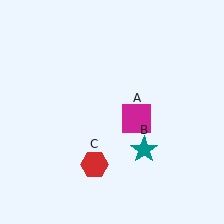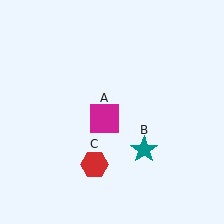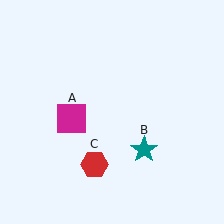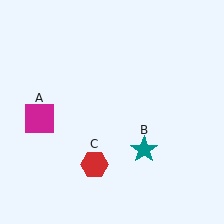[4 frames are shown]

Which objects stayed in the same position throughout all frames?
Teal star (object B) and red hexagon (object C) remained stationary.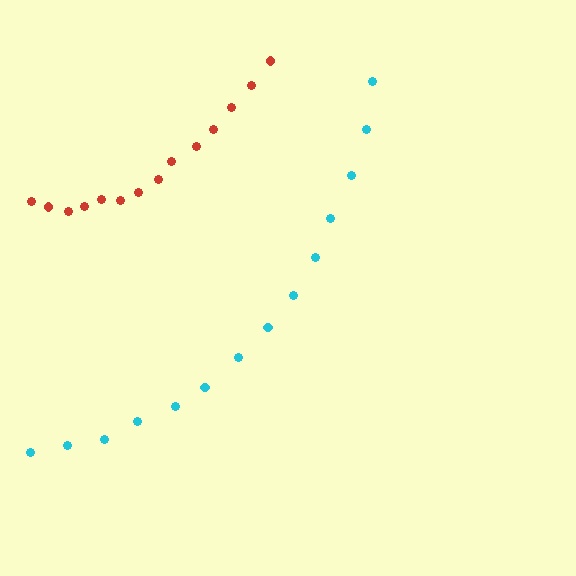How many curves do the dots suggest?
There are 2 distinct paths.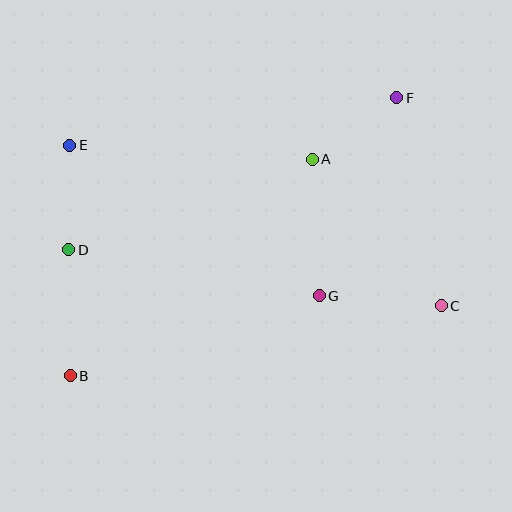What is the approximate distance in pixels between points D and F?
The distance between D and F is approximately 361 pixels.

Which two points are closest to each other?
Points D and E are closest to each other.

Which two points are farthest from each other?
Points B and F are farthest from each other.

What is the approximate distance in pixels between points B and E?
The distance between B and E is approximately 230 pixels.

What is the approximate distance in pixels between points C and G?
The distance between C and G is approximately 122 pixels.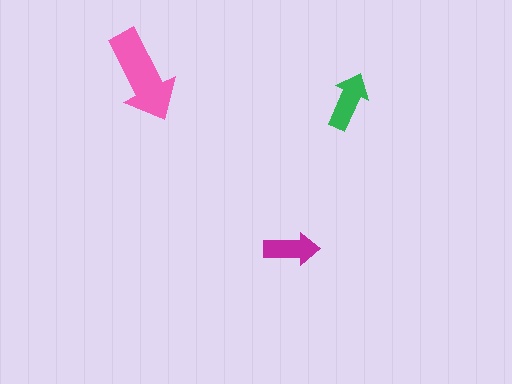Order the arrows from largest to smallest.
the pink one, the green one, the magenta one.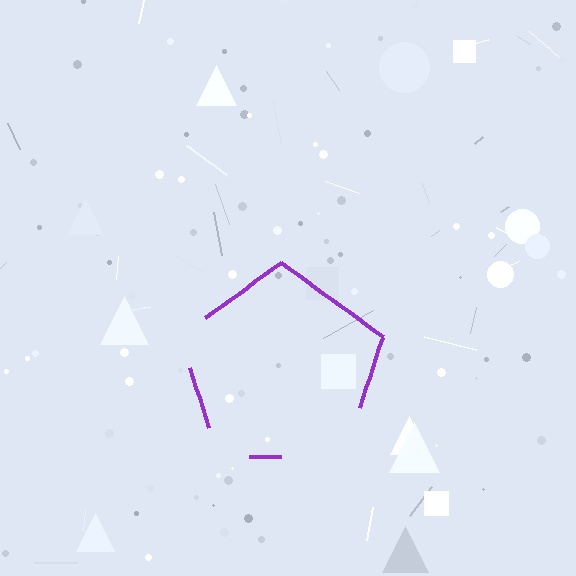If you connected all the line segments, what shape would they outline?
They would outline a pentagon.